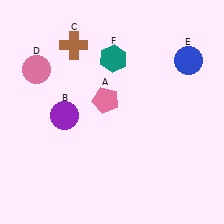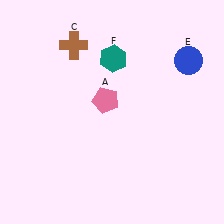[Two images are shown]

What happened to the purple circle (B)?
The purple circle (B) was removed in Image 2. It was in the bottom-left area of Image 1.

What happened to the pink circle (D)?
The pink circle (D) was removed in Image 2. It was in the top-left area of Image 1.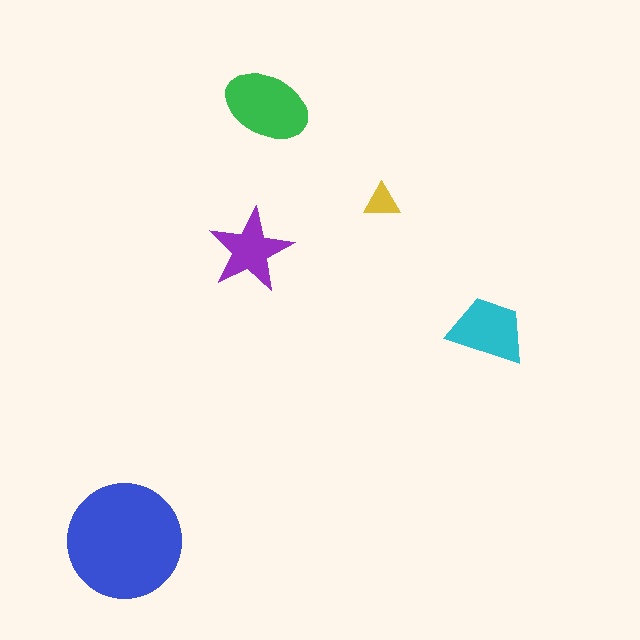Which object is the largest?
The blue circle.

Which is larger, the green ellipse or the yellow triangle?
The green ellipse.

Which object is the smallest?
The yellow triangle.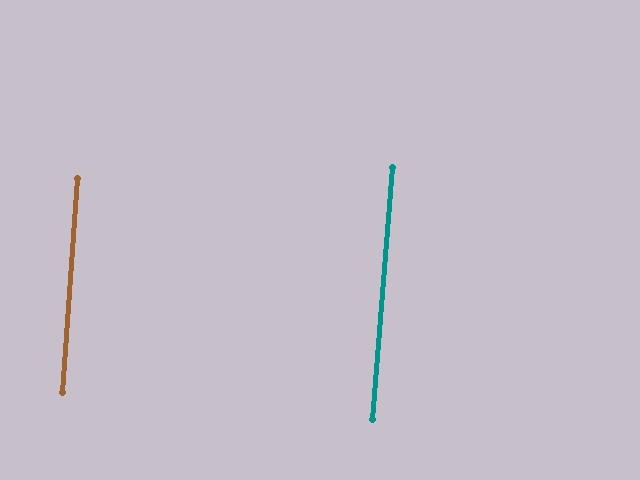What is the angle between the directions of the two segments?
Approximately 1 degree.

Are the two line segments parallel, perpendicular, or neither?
Parallel — their directions differ by only 0.6°.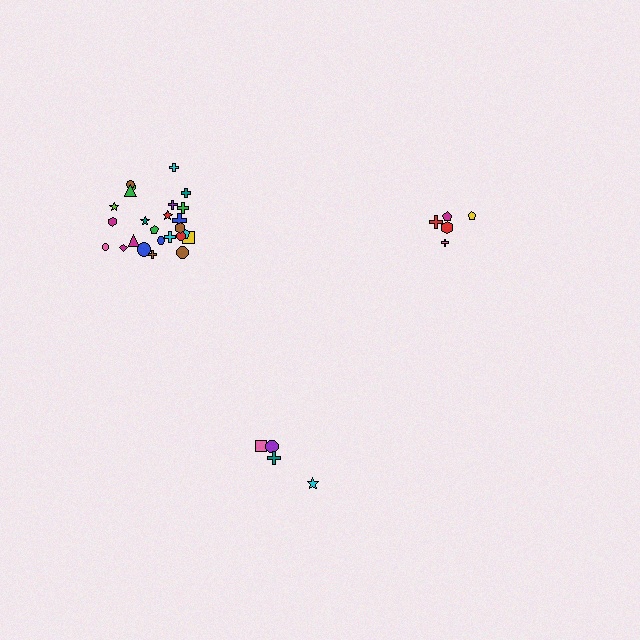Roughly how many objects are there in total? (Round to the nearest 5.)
Roughly 35 objects in total.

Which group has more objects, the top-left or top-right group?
The top-left group.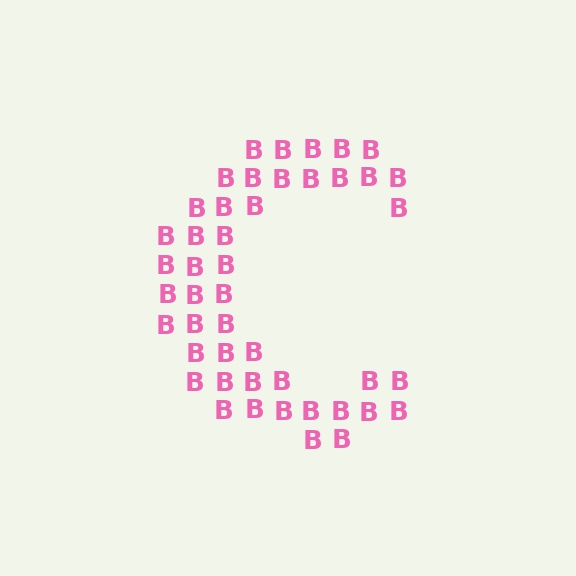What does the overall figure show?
The overall figure shows the letter C.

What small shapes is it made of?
It is made of small letter B's.